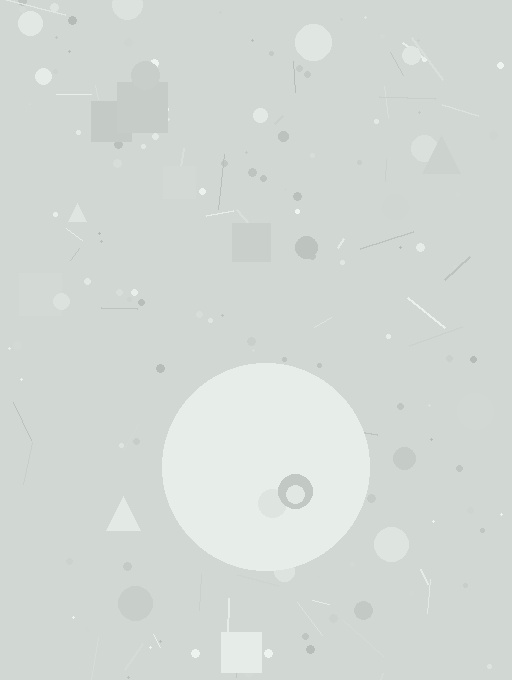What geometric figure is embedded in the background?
A circle is embedded in the background.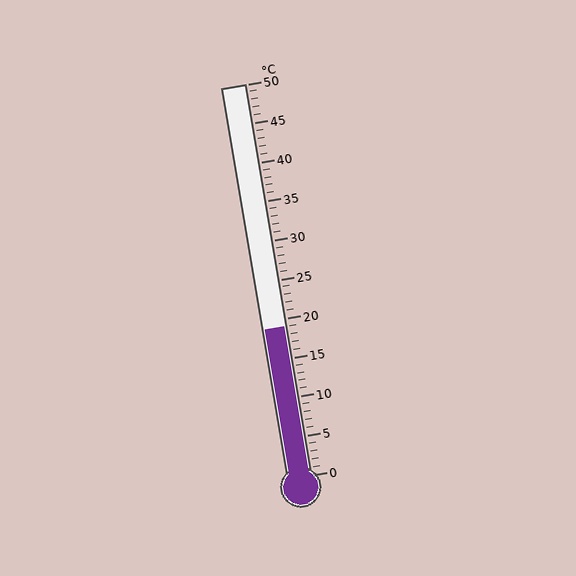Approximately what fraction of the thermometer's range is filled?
The thermometer is filled to approximately 40% of its range.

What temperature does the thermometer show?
The thermometer shows approximately 19°C.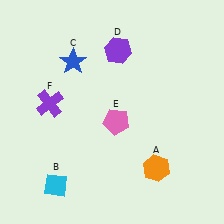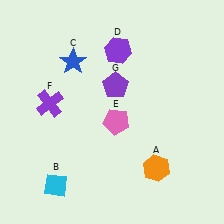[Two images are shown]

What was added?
A purple pentagon (G) was added in Image 2.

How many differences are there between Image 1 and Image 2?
There is 1 difference between the two images.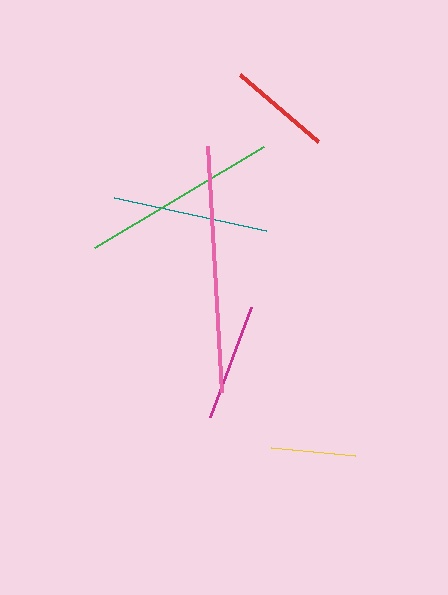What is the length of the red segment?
The red segment is approximately 104 pixels long.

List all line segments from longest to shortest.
From longest to shortest: pink, green, teal, magenta, red, yellow.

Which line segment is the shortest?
The yellow line is the shortest at approximately 84 pixels.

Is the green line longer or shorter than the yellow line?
The green line is longer than the yellow line.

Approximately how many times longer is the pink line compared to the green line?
The pink line is approximately 1.3 times the length of the green line.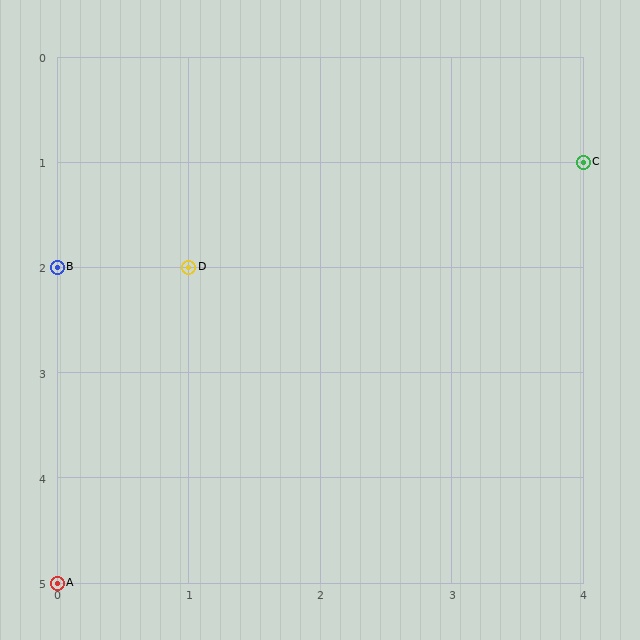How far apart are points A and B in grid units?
Points A and B are 3 rows apart.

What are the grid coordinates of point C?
Point C is at grid coordinates (4, 1).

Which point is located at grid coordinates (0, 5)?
Point A is at (0, 5).